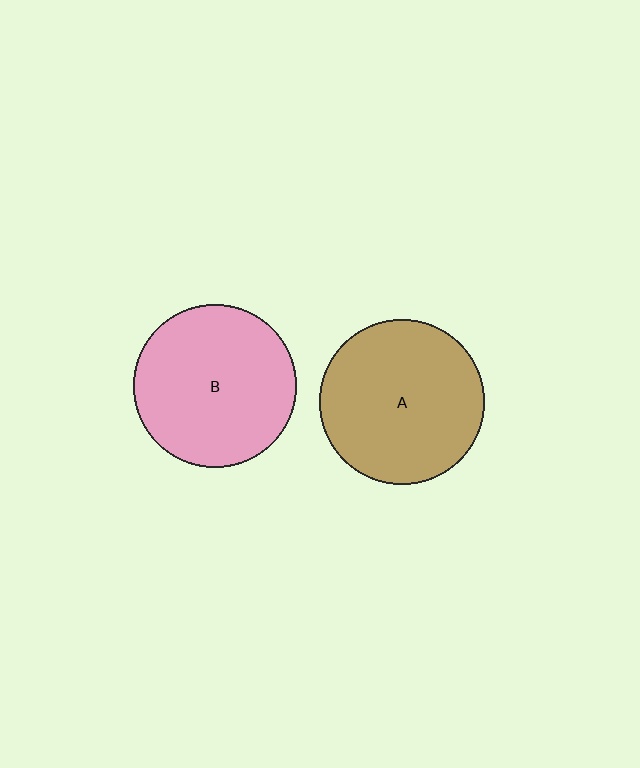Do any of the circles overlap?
No, none of the circles overlap.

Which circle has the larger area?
Circle A (brown).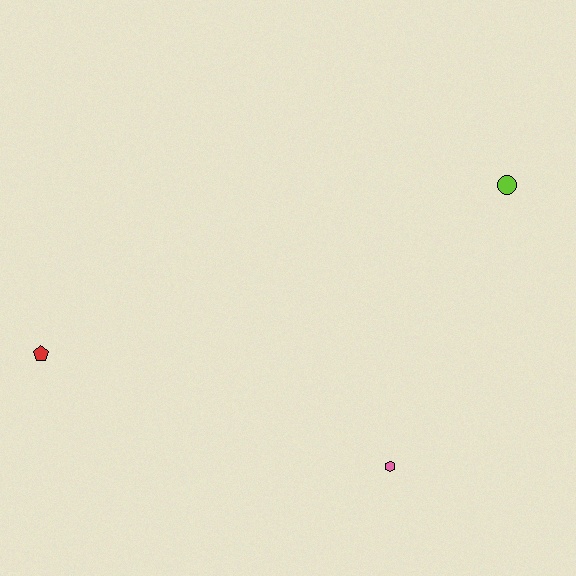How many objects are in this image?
There are 3 objects.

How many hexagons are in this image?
There is 1 hexagon.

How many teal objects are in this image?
There are no teal objects.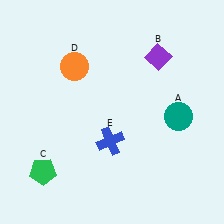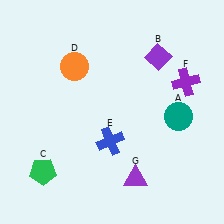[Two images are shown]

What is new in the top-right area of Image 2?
A purple cross (F) was added in the top-right area of Image 2.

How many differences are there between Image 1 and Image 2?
There are 2 differences between the two images.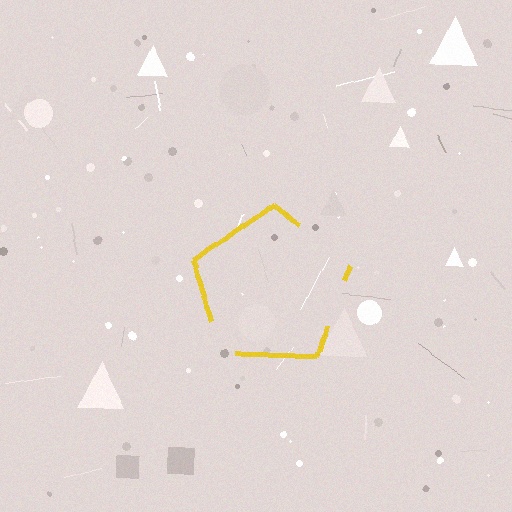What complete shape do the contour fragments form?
The contour fragments form a pentagon.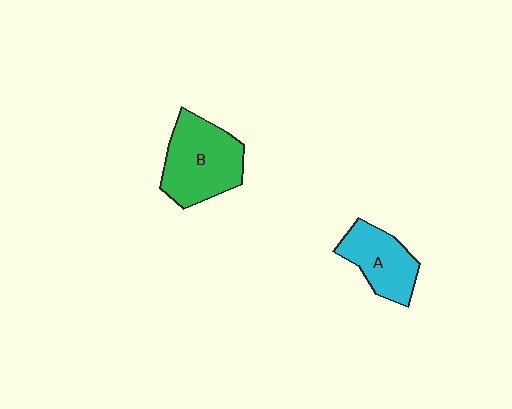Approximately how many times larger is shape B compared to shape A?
Approximately 1.4 times.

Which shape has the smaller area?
Shape A (cyan).